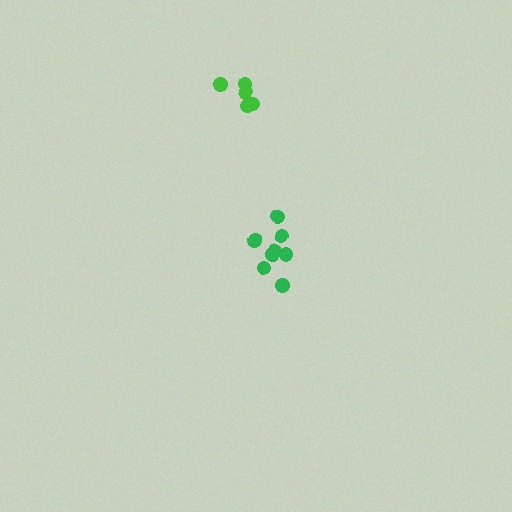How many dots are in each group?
Group 1: 8 dots, Group 2: 5 dots (13 total).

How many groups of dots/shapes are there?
There are 2 groups.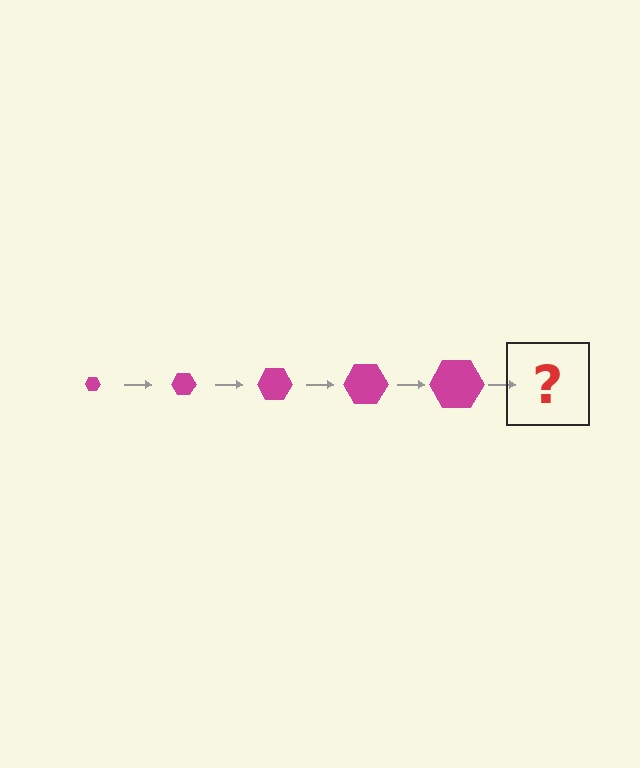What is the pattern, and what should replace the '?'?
The pattern is that the hexagon gets progressively larger each step. The '?' should be a magenta hexagon, larger than the previous one.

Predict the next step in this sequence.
The next step is a magenta hexagon, larger than the previous one.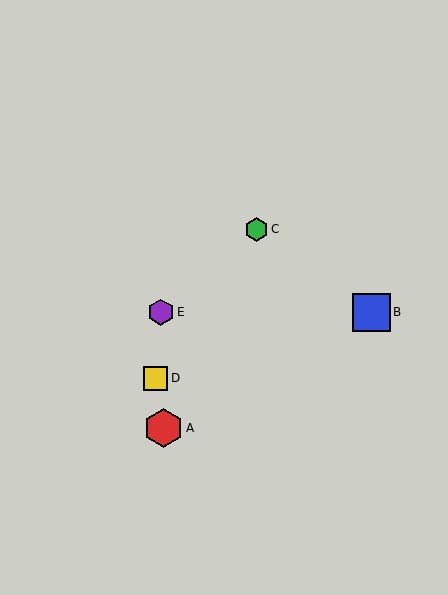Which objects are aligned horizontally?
Objects B, E are aligned horizontally.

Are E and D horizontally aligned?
No, E is at y≈312 and D is at y≈378.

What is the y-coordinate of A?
Object A is at y≈428.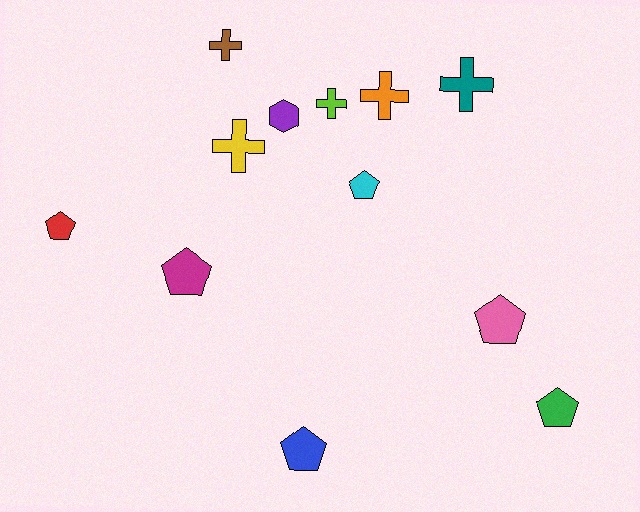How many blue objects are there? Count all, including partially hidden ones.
There is 1 blue object.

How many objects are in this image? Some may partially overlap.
There are 12 objects.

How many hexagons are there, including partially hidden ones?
There is 1 hexagon.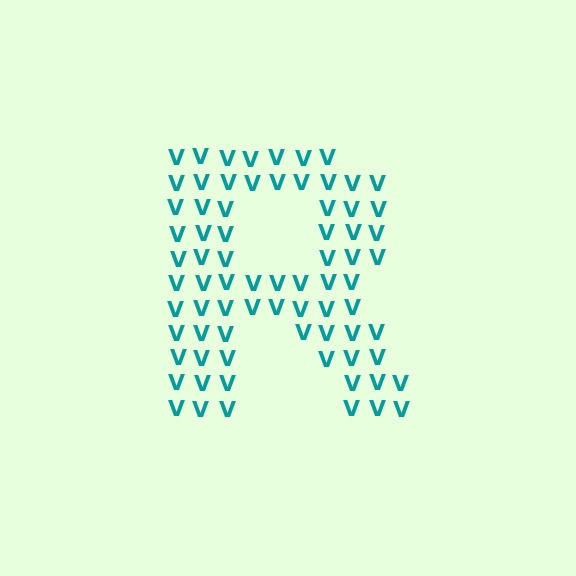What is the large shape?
The large shape is the letter R.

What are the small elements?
The small elements are letter V's.